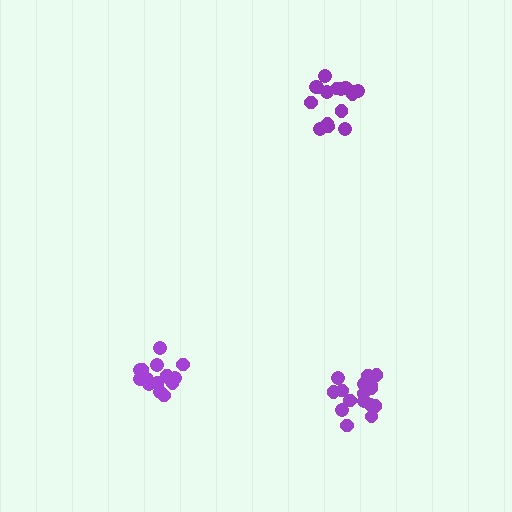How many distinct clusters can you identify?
There are 3 distinct clusters.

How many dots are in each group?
Group 1: 15 dots, Group 2: 17 dots, Group 3: 18 dots (50 total).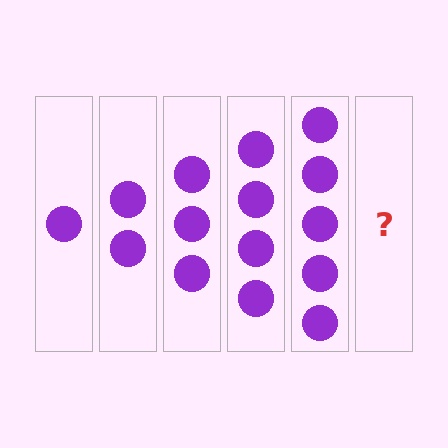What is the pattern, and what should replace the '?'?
The pattern is that each step adds one more circle. The '?' should be 6 circles.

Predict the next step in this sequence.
The next step is 6 circles.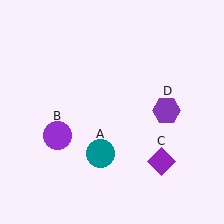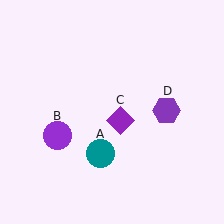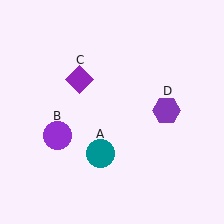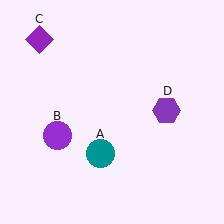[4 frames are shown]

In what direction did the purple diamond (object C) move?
The purple diamond (object C) moved up and to the left.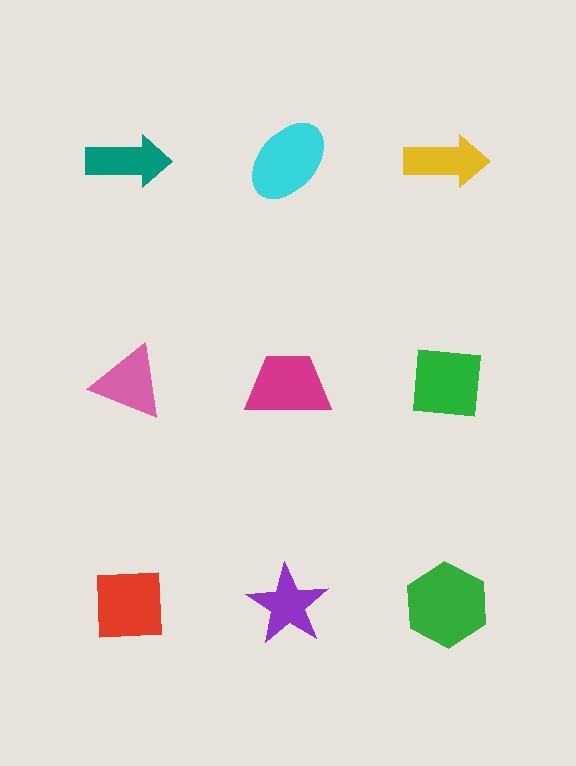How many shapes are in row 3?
3 shapes.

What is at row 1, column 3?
A yellow arrow.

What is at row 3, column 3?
A green hexagon.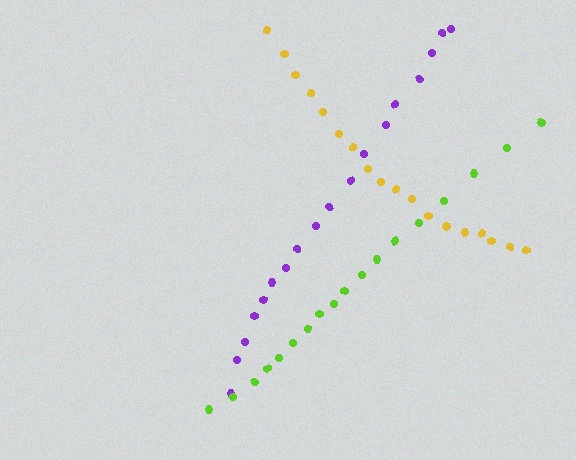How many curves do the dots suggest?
There are 3 distinct paths.